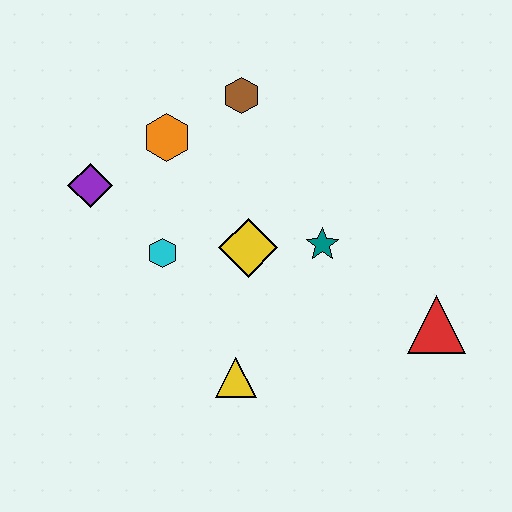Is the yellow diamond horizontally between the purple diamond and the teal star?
Yes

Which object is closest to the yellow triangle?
The yellow diamond is closest to the yellow triangle.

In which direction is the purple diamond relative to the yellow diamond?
The purple diamond is to the left of the yellow diamond.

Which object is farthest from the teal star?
The purple diamond is farthest from the teal star.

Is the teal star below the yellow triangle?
No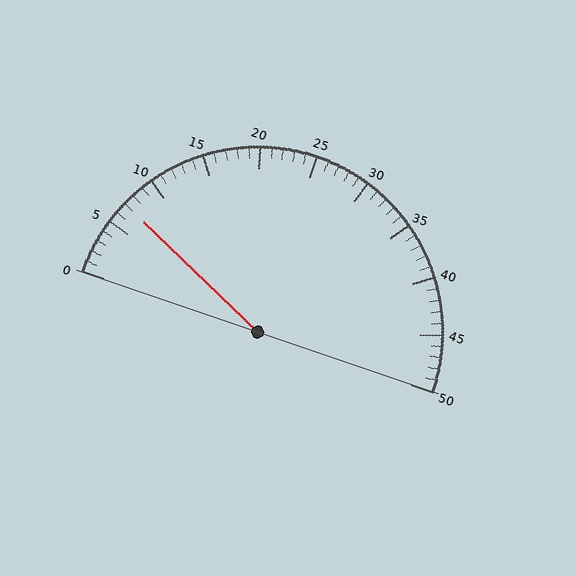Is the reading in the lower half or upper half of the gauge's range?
The reading is in the lower half of the range (0 to 50).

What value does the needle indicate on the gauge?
The needle indicates approximately 7.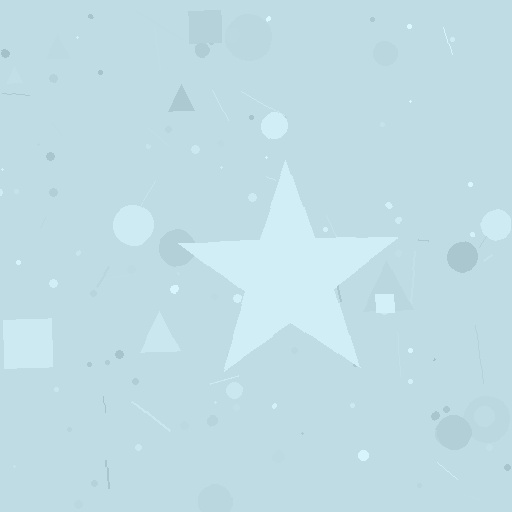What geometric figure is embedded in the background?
A star is embedded in the background.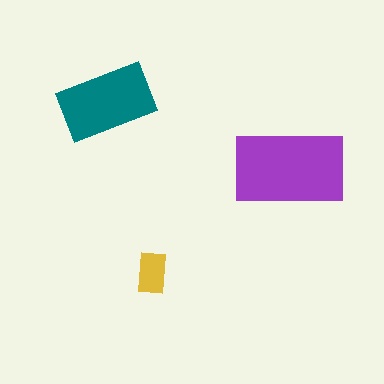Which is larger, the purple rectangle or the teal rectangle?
The purple one.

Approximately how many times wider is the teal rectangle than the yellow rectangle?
About 2 times wider.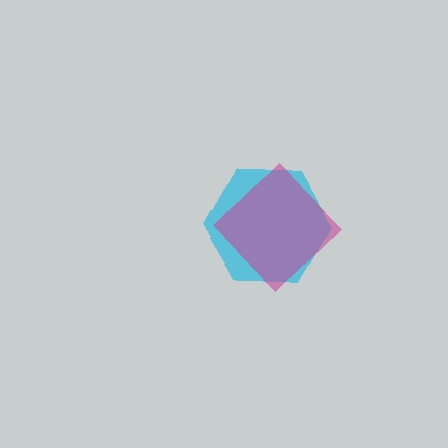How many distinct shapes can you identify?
There are 2 distinct shapes: a cyan hexagon, a magenta diamond.